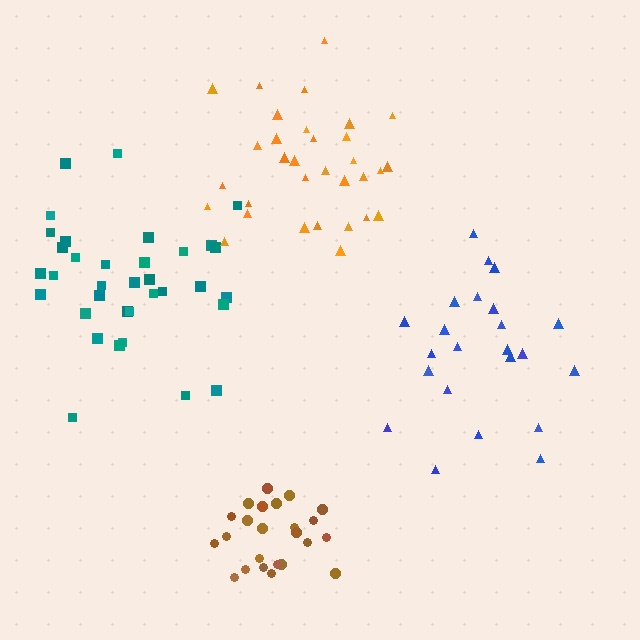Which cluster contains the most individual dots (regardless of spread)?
Teal (35).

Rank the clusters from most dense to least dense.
brown, orange, teal, blue.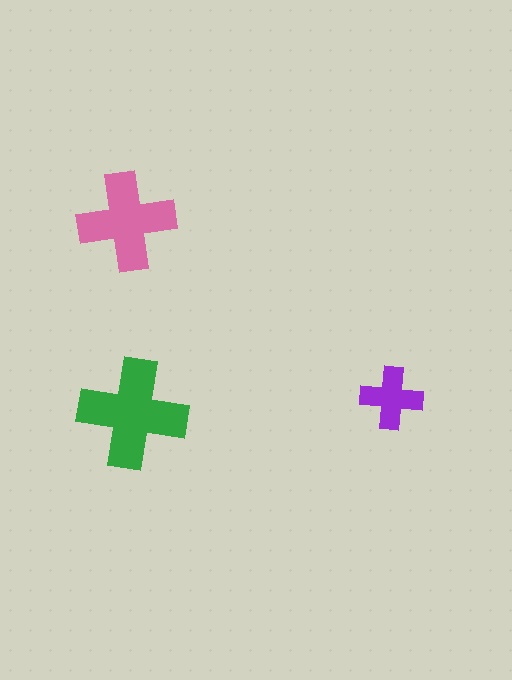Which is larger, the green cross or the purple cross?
The green one.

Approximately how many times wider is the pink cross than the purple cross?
About 1.5 times wider.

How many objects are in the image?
There are 3 objects in the image.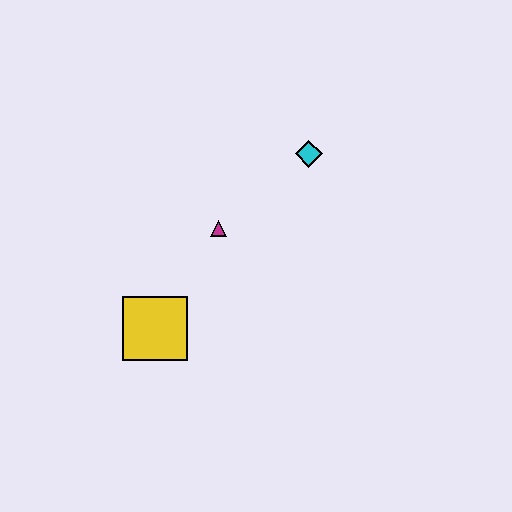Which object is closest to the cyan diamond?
The magenta triangle is closest to the cyan diamond.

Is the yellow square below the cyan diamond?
Yes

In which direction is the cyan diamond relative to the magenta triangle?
The cyan diamond is to the right of the magenta triangle.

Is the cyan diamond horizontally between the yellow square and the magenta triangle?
No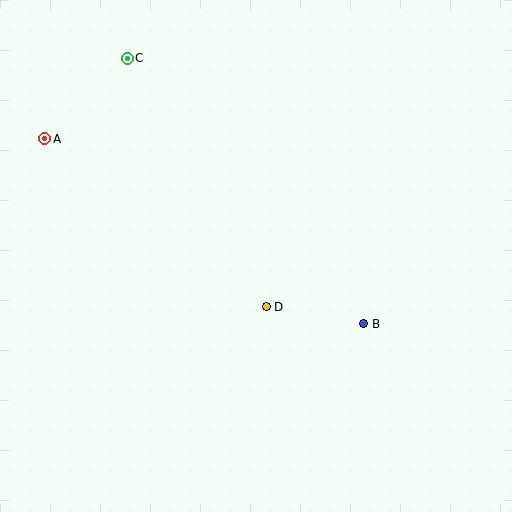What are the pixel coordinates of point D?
Point D is at (266, 307).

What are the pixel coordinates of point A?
Point A is at (45, 139).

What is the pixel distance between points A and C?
The distance between A and C is 115 pixels.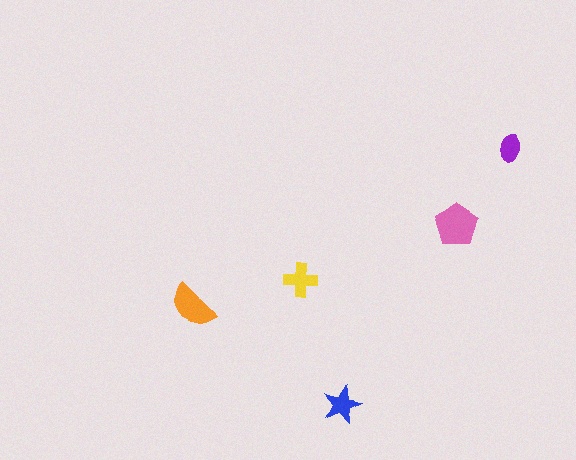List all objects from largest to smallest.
The pink pentagon, the orange semicircle, the yellow cross, the blue star, the purple ellipse.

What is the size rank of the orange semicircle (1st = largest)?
2nd.